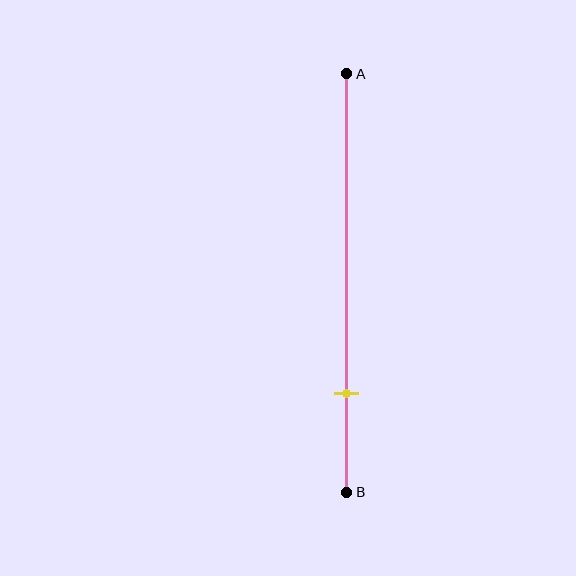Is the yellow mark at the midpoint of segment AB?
No, the mark is at about 75% from A, not at the 50% midpoint.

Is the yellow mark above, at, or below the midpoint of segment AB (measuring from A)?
The yellow mark is below the midpoint of segment AB.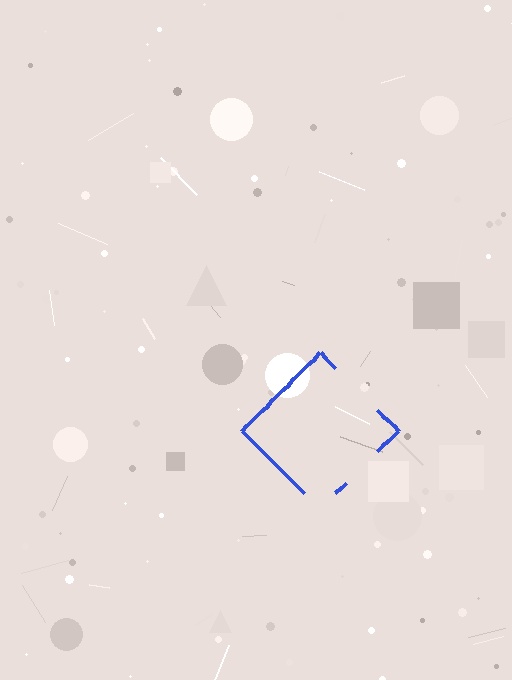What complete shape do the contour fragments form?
The contour fragments form a diamond.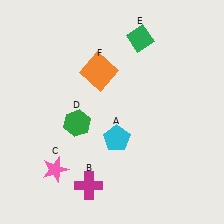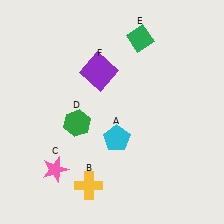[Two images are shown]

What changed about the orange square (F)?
In Image 1, F is orange. In Image 2, it changed to purple.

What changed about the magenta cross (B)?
In Image 1, B is magenta. In Image 2, it changed to yellow.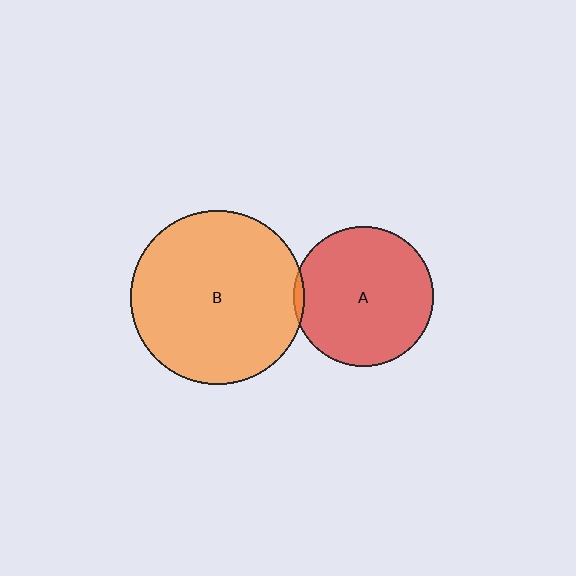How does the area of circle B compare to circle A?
Approximately 1.5 times.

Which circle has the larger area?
Circle B (orange).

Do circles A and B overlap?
Yes.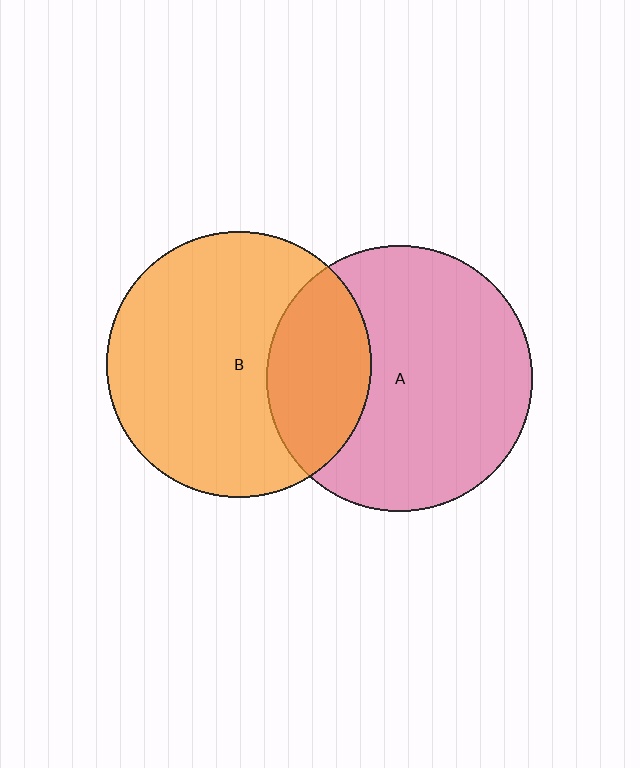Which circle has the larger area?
Circle B (orange).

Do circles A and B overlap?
Yes.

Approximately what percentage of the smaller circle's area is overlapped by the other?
Approximately 30%.